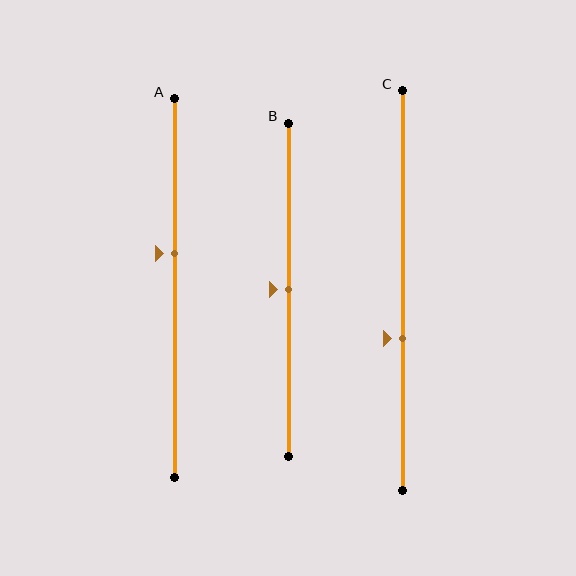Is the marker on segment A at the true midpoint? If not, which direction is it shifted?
No, the marker on segment A is shifted upward by about 9% of the segment length.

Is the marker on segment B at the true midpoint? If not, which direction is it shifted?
Yes, the marker on segment B is at the true midpoint.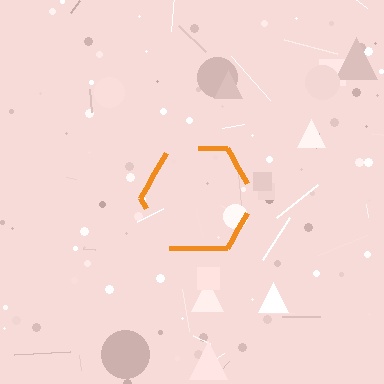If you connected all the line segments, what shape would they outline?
They would outline a hexagon.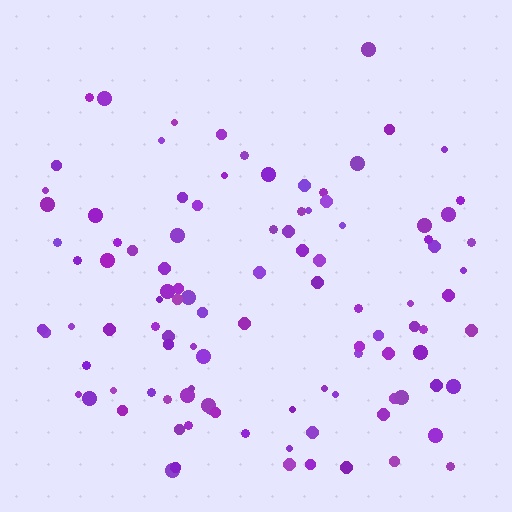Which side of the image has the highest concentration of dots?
The bottom.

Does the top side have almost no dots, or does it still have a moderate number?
Still a moderate number, just noticeably fewer than the bottom.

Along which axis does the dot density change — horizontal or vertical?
Vertical.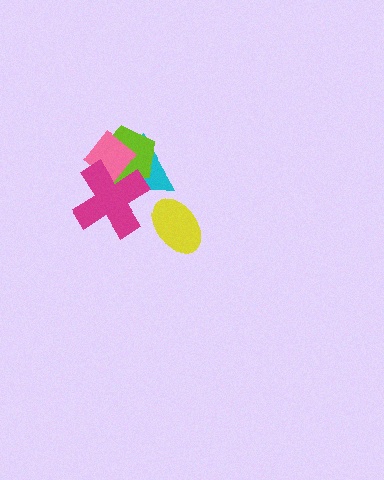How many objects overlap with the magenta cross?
3 objects overlap with the magenta cross.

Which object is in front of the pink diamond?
The magenta cross is in front of the pink diamond.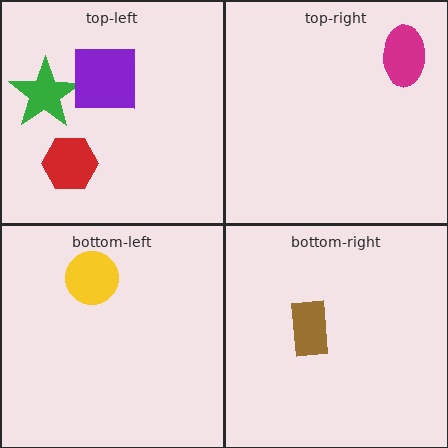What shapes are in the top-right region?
The magenta ellipse.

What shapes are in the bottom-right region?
The brown rectangle.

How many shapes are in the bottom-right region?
1.